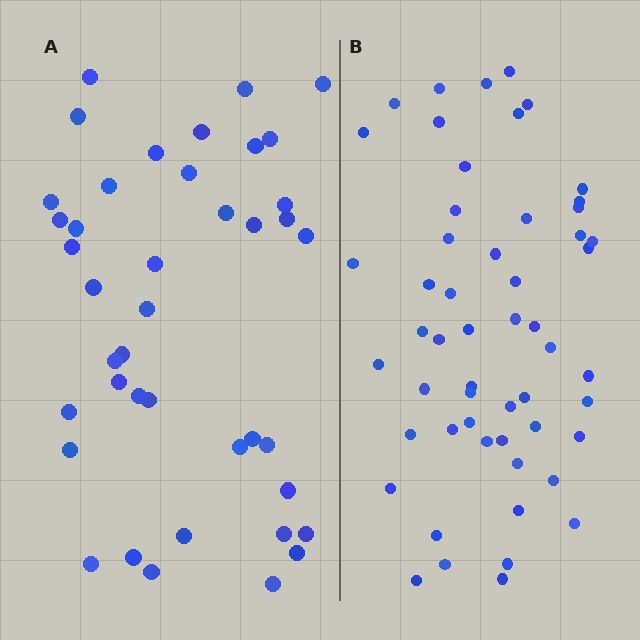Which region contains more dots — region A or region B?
Region B (the right region) has more dots.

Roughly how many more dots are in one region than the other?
Region B has approximately 15 more dots than region A.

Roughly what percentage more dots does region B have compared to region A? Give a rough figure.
About 30% more.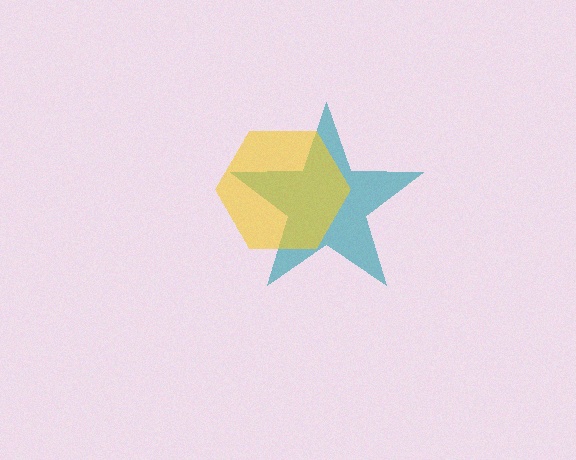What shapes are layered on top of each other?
The layered shapes are: a teal star, a yellow hexagon.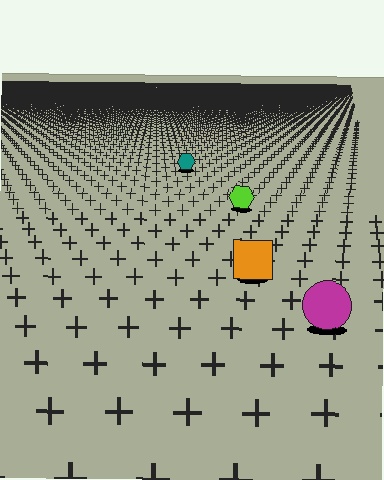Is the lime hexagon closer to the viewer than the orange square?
No. The orange square is closer — you can tell from the texture gradient: the ground texture is coarser near it.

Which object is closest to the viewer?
The magenta circle is closest. The texture marks near it are larger and more spread out.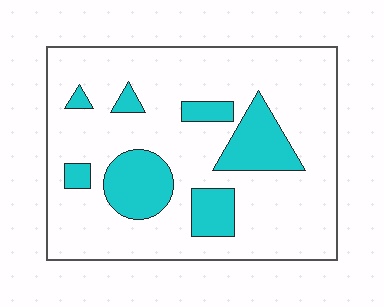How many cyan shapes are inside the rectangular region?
7.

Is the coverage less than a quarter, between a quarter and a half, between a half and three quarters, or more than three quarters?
Less than a quarter.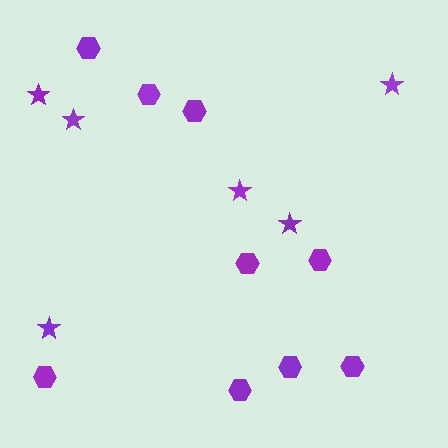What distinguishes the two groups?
There are 2 groups: one group of hexagons (9) and one group of stars (6).